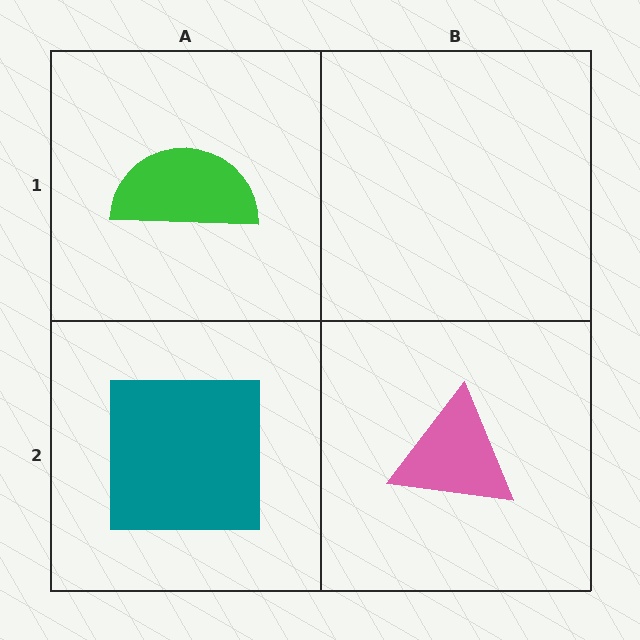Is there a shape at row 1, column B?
No, that cell is empty.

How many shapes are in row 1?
1 shape.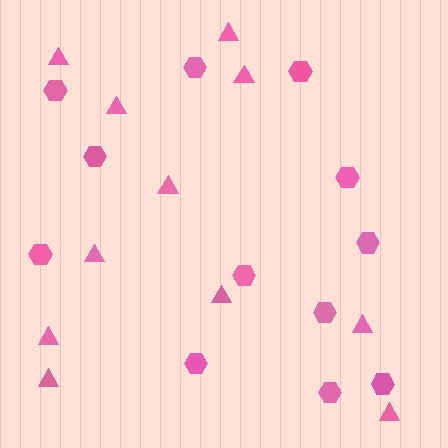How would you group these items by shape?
There are 2 groups: one group of triangles (11) and one group of hexagons (12).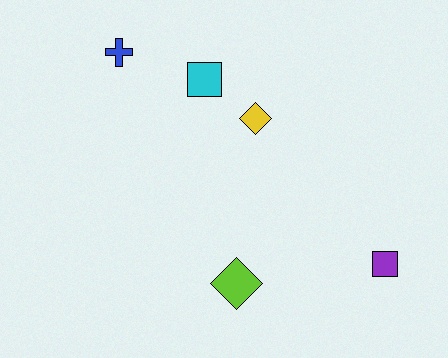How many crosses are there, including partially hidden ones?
There is 1 cross.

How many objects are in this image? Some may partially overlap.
There are 5 objects.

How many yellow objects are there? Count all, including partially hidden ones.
There is 1 yellow object.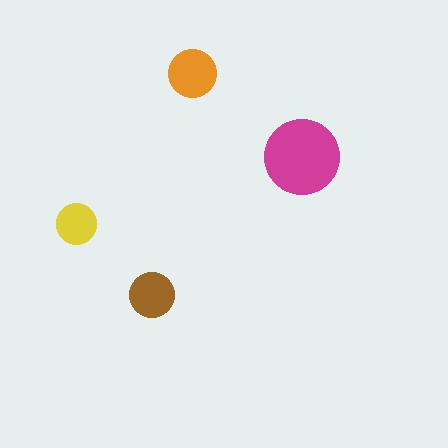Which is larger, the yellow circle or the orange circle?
The orange one.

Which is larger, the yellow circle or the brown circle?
The brown one.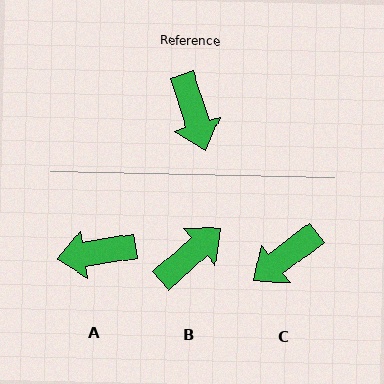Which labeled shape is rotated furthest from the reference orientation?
B, about 114 degrees away.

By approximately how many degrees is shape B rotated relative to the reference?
Approximately 114 degrees counter-clockwise.